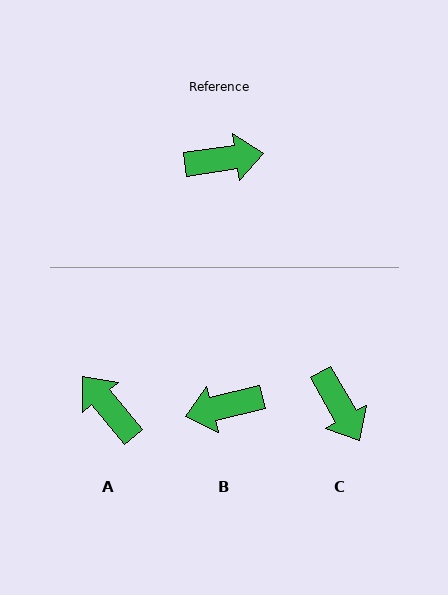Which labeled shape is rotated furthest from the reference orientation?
B, about 174 degrees away.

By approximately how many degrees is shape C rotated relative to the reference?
Approximately 69 degrees clockwise.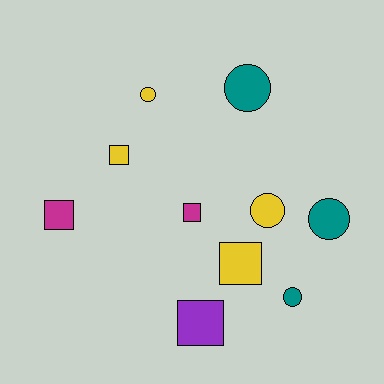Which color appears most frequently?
Yellow, with 4 objects.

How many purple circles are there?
There are no purple circles.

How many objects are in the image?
There are 10 objects.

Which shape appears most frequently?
Circle, with 5 objects.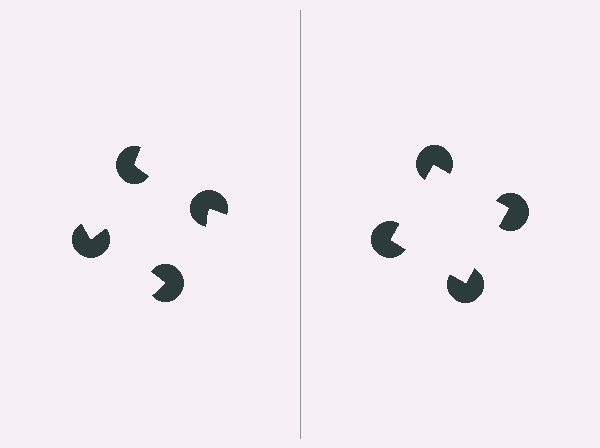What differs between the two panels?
The pac-man discs are positioned identically on both sides; only the wedge orientations differ. On the right they align to a square; on the left they are misaligned.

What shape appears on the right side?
An illusory square.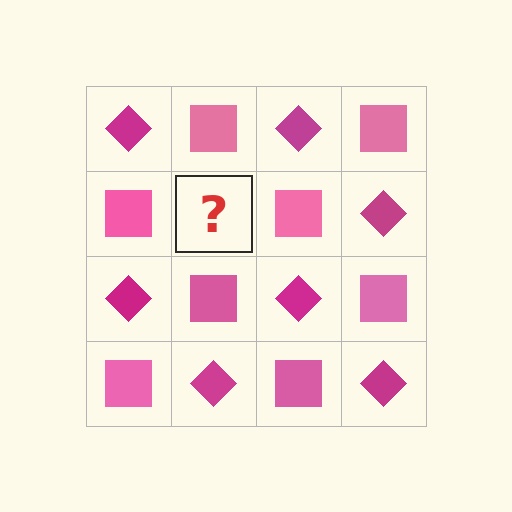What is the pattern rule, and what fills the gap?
The rule is that it alternates magenta diamond and pink square in a checkerboard pattern. The gap should be filled with a magenta diamond.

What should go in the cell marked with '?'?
The missing cell should contain a magenta diamond.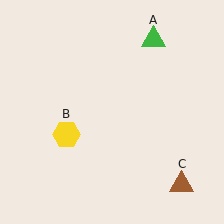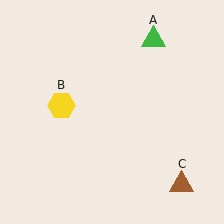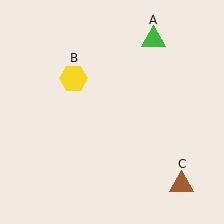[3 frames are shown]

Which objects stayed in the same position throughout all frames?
Green triangle (object A) and brown triangle (object C) remained stationary.